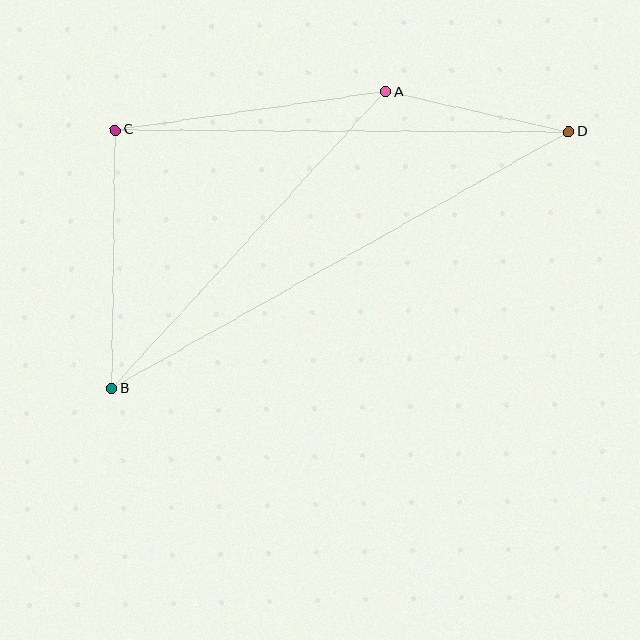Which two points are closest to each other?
Points A and D are closest to each other.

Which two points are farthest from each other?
Points B and D are farthest from each other.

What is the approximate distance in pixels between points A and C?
The distance between A and C is approximately 273 pixels.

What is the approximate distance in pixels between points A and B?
The distance between A and B is approximately 403 pixels.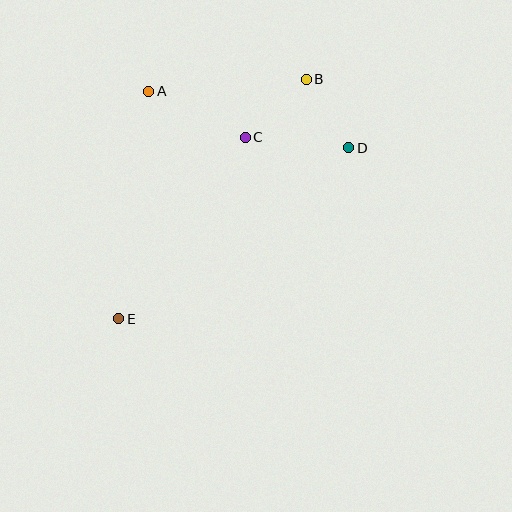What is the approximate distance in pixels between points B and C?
The distance between B and C is approximately 84 pixels.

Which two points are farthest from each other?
Points B and E are farthest from each other.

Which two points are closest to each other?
Points B and D are closest to each other.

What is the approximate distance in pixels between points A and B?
The distance between A and B is approximately 158 pixels.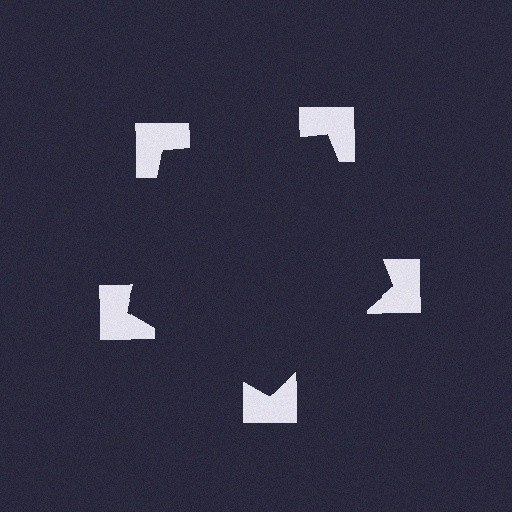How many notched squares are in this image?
There are 5 — one at each vertex of the illusory pentagon.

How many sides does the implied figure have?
5 sides.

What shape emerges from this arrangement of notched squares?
An illusory pentagon — its edges are inferred from the aligned wedge cuts in the notched squares, not physically drawn.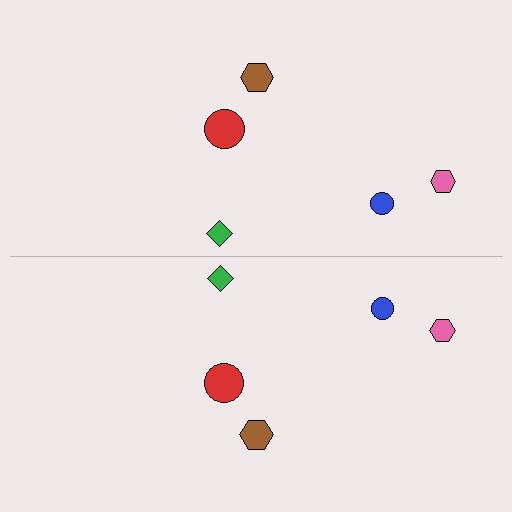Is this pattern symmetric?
Yes, this pattern has bilateral (reflection) symmetry.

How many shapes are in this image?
There are 10 shapes in this image.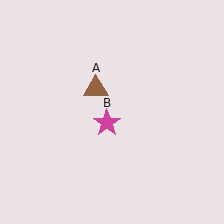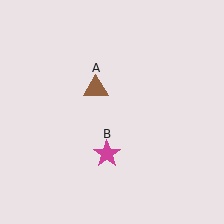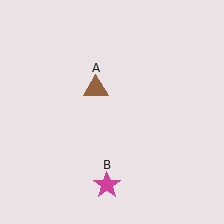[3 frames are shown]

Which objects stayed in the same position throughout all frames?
Brown triangle (object A) remained stationary.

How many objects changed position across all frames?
1 object changed position: magenta star (object B).